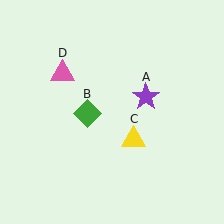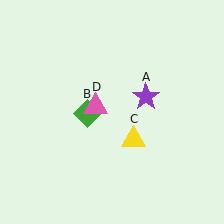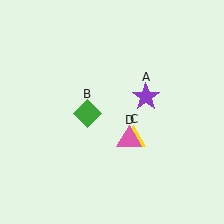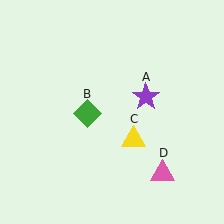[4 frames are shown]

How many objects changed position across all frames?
1 object changed position: pink triangle (object D).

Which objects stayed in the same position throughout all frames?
Purple star (object A) and green diamond (object B) and yellow triangle (object C) remained stationary.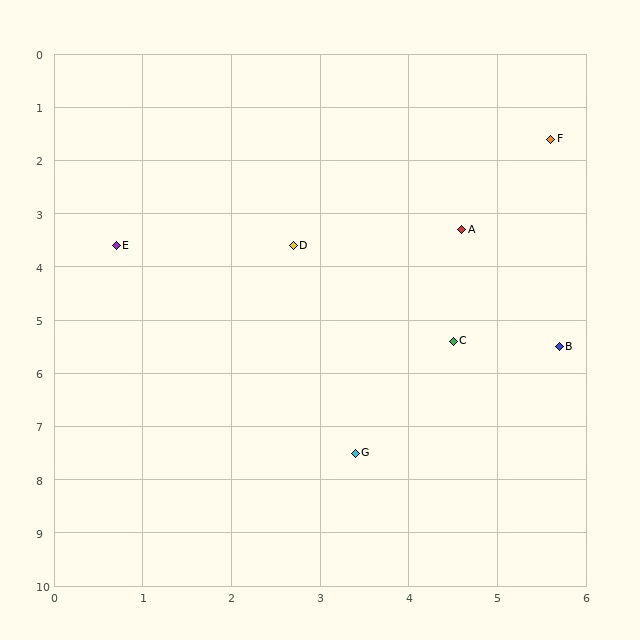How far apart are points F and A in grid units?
Points F and A are about 2.0 grid units apart.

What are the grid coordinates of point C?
Point C is at approximately (4.5, 5.4).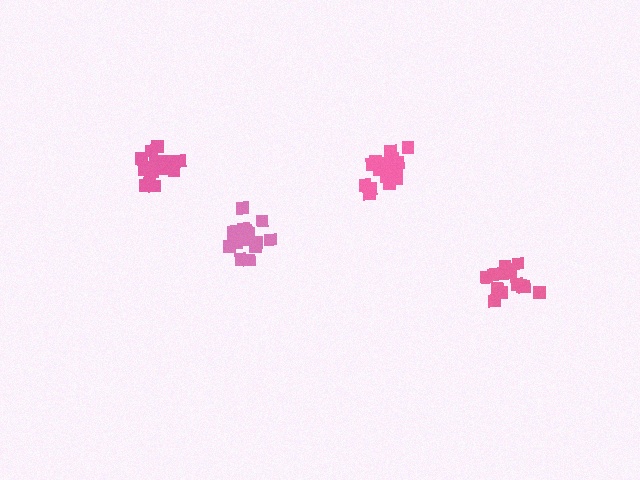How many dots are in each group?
Group 1: 21 dots, Group 2: 16 dots, Group 3: 20 dots, Group 4: 16 dots (73 total).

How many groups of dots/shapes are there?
There are 4 groups.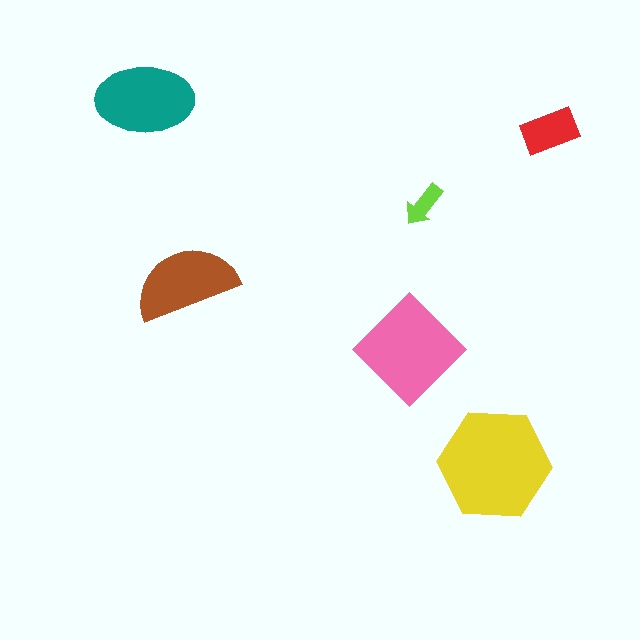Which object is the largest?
The yellow hexagon.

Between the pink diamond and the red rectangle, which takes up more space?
The pink diamond.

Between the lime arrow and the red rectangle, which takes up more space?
The red rectangle.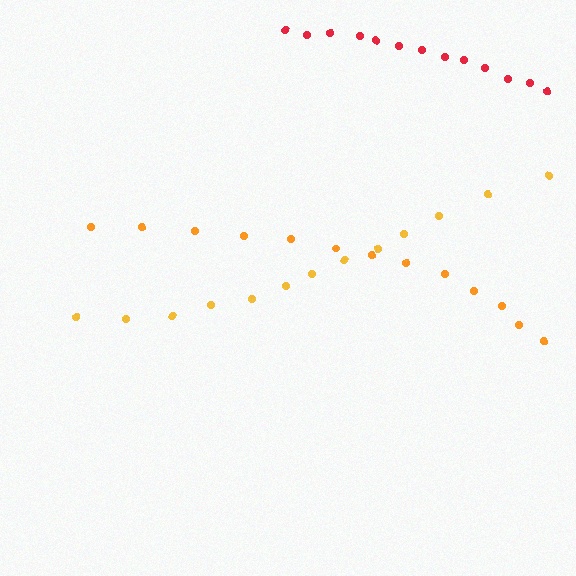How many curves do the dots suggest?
There are 3 distinct paths.